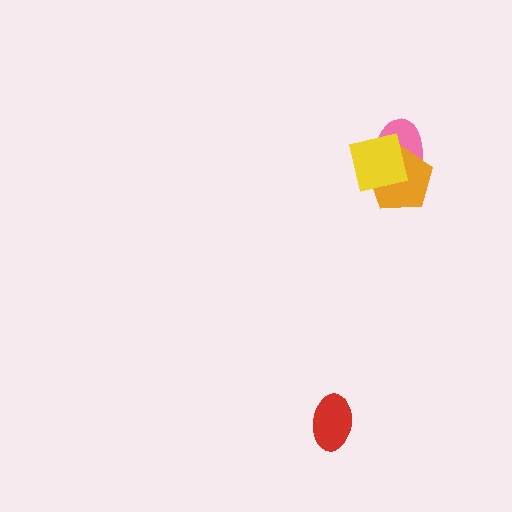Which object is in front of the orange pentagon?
The yellow square is in front of the orange pentagon.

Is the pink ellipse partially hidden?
Yes, it is partially covered by another shape.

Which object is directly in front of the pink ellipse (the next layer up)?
The orange pentagon is directly in front of the pink ellipse.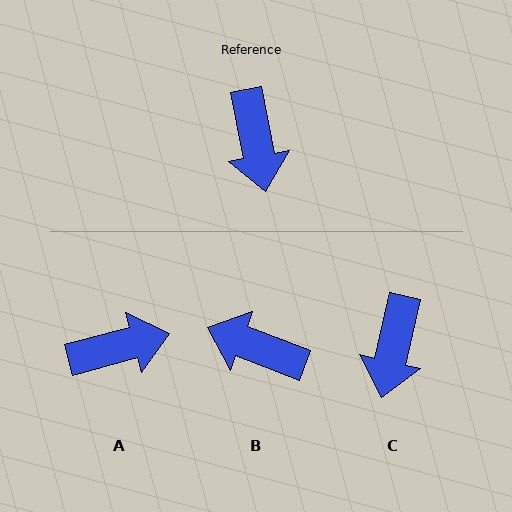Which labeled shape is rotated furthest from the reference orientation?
B, about 122 degrees away.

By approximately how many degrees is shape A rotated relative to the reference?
Approximately 94 degrees counter-clockwise.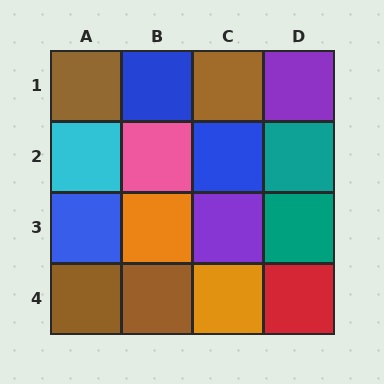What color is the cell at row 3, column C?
Purple.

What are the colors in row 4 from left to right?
Brown, brown, orange, red.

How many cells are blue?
3 cells are blue.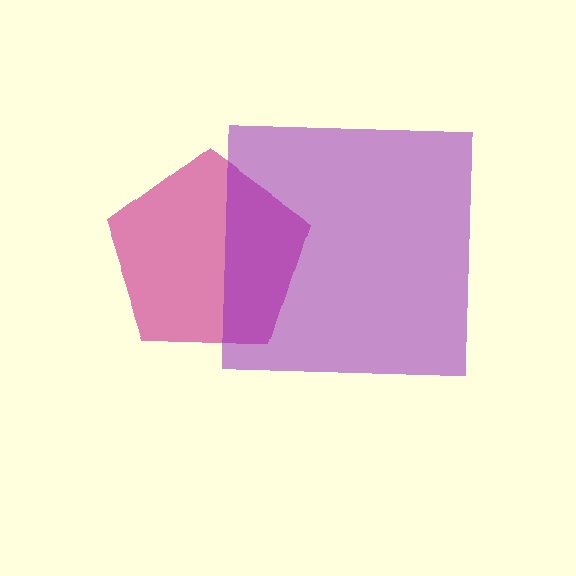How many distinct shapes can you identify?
There are 2 distinct shapes: a magenta pentagon, a purple square.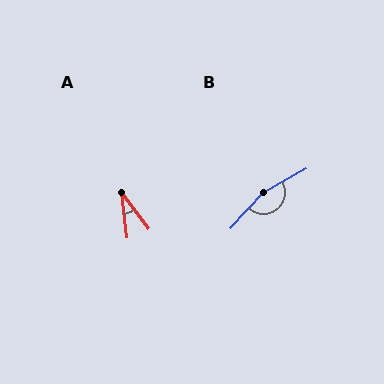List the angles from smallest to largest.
A (30°), B (162°).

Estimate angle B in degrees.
Approximately 162 degrees.